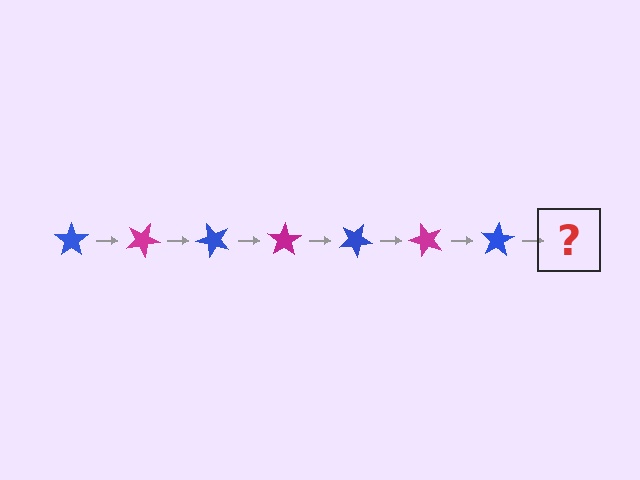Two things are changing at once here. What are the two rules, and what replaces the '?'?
The two rules are that it rotates 25 degrees each step and the color cycles through blue and magenta. The '?' should be a magenta star, rotated 175 degrees from the start.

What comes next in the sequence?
The next element should be a magenta star, rotated 175 degrees from the start.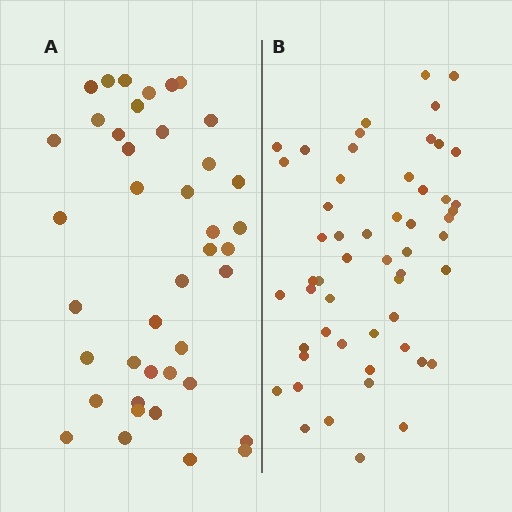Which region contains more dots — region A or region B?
Region B (the right region) has more dots.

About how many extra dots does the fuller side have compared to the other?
Region B has approximately 15 more dots than region A.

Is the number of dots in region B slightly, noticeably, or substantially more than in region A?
Region B has noticeably more, but not dramatically so. The ratio is roughly 1.3 to 1.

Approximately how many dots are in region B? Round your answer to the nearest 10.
About 50 dots. (The exact count is 54, which rounds to 50.)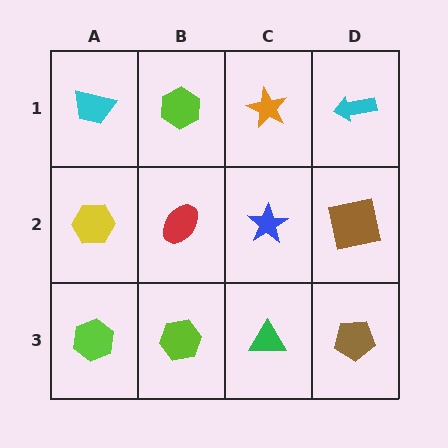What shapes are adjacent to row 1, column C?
A blue star (row 2, column C), a lime hexagon (row 1, column B), a cyan arrow (row 1, column D).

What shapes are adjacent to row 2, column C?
An orange star (row 1, column C), a green triangle (row 3, column C), a red ellipse (row 2, column B), a brown square (row 2, column D).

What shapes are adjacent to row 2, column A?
A cyan trapezoid (row 1, column A), a lime hexagon (row 3, column A), a red ellipse (row 2, column B).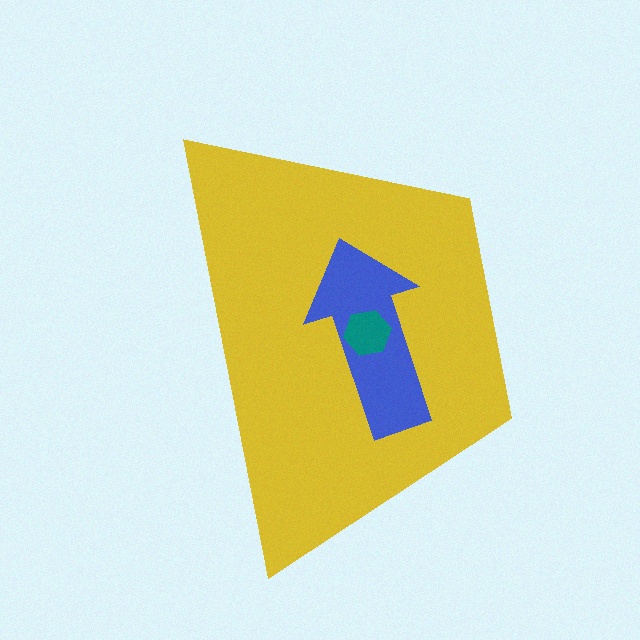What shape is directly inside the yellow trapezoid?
The blue arrow.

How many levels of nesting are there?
3.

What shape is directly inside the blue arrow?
The teal hexagon.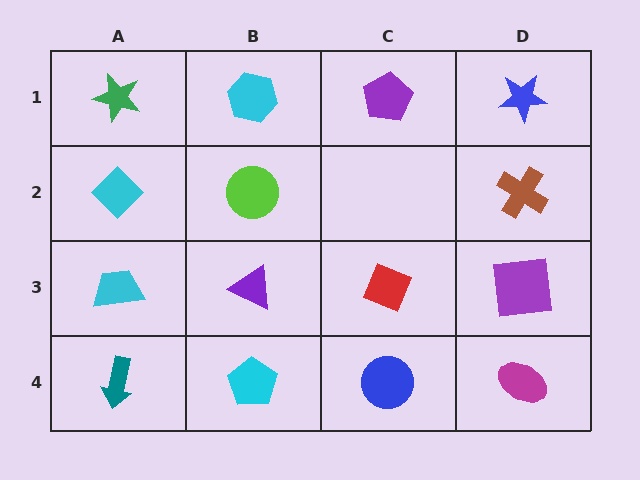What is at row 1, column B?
A cyan hexagon.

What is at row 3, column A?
A cyan trapezoid.